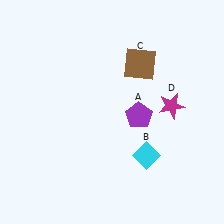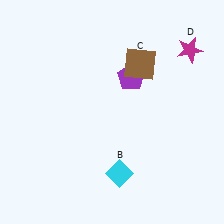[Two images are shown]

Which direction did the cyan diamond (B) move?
The cyan diamond (B) moved left.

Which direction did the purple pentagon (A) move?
The purple pentagon (A) moved up.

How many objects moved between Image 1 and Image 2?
3 objects moved between the two images.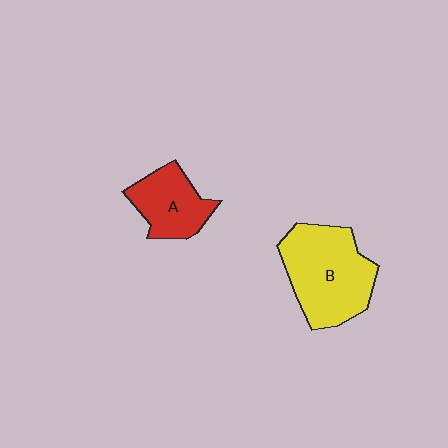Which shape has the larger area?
Shape B (yellow).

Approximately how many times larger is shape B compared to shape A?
Approximately 1.7 times.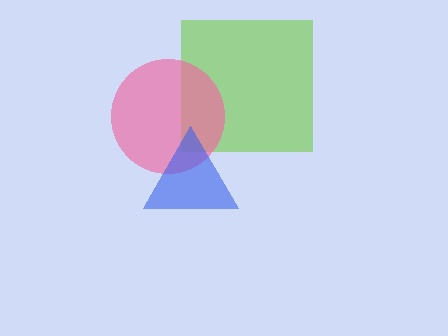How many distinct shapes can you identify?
There are 3 distinct shapes: a lime square, a pink circle, a blue triangle.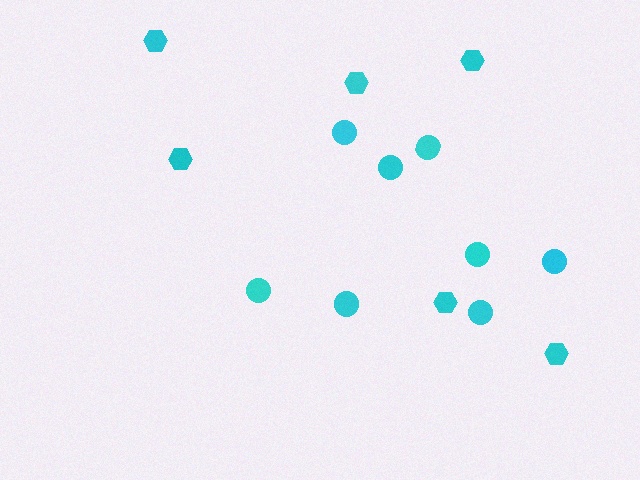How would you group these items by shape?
There are 2 groups: one group of hexagons (6) and one group of circles (8).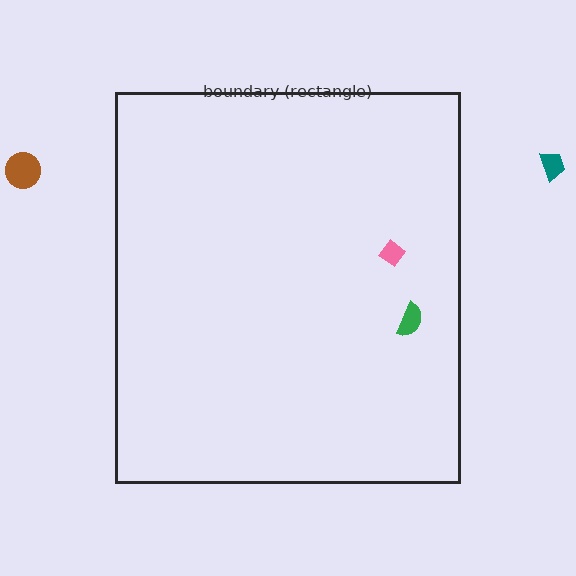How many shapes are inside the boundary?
2 inside, 2 outside.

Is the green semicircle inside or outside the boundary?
Inside.